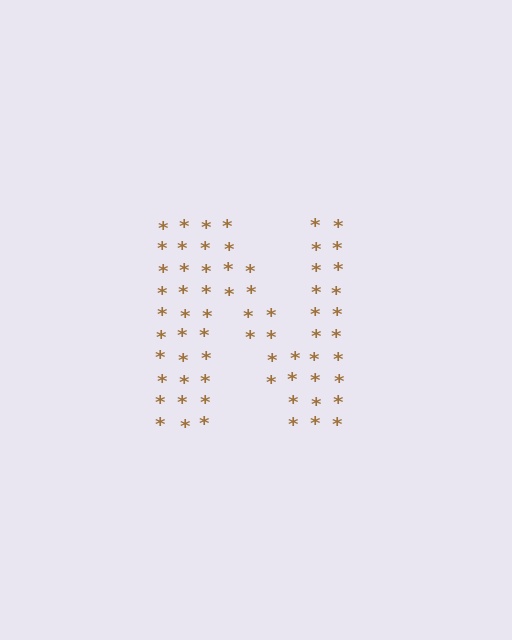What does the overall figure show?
The overall figure shows the letter N.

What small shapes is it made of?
It is made of small asterisks.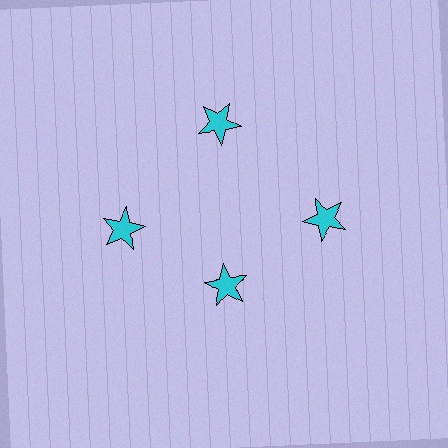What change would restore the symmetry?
The symmetry would be restored by moving it outward, back onto the ring so that all 4 stars sit at equal angles and equal distance from the center.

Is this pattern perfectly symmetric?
No. The 4 cyan stars are arranged in a ring, but one element near the 6 o'clock position is pulled inward toward the center, breaking the 4-fold rotational symmetry.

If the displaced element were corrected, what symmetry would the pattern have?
It would have 4-fold rotational symmetry — the pattern would map onto itself every 90 degrees.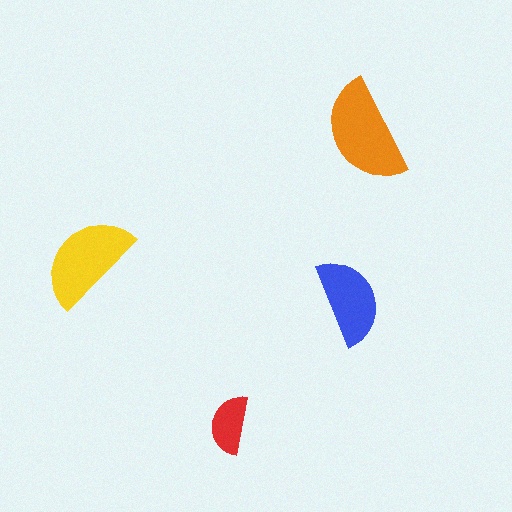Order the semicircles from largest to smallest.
the orange one, the yellow one, the blue one, the red one.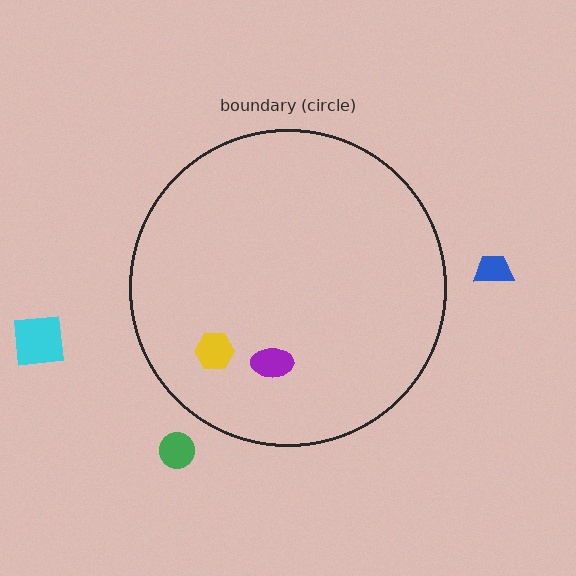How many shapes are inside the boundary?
2 inside, 3 outside.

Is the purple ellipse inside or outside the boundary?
Inside.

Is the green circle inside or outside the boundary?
Outside.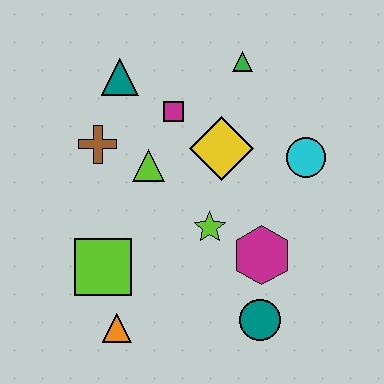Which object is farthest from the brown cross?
The teal circle is farthest from the brown cross.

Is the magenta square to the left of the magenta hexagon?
Yes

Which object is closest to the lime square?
The orange triangle is closest to the lime square.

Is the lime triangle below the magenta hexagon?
No